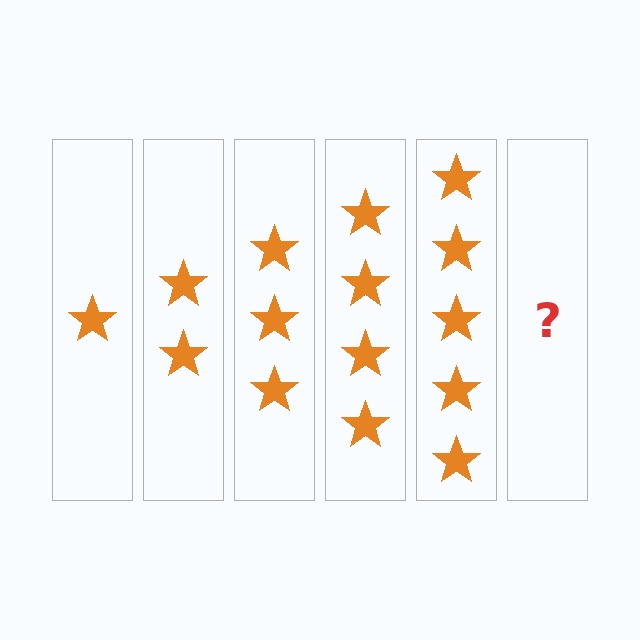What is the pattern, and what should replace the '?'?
The pattern is that each step adds one more star. The '?' should be 6 stars.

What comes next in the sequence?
The next element should be 6 stars.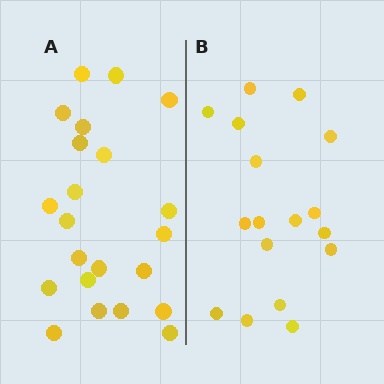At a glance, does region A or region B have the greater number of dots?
Region A (the left region) has more dots.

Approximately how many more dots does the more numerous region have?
Region A has about 5 more dots than region B.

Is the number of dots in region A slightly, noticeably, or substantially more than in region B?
Region A has noticeably more, but not dramatically so. The ratio is roughly 1.3 to 1.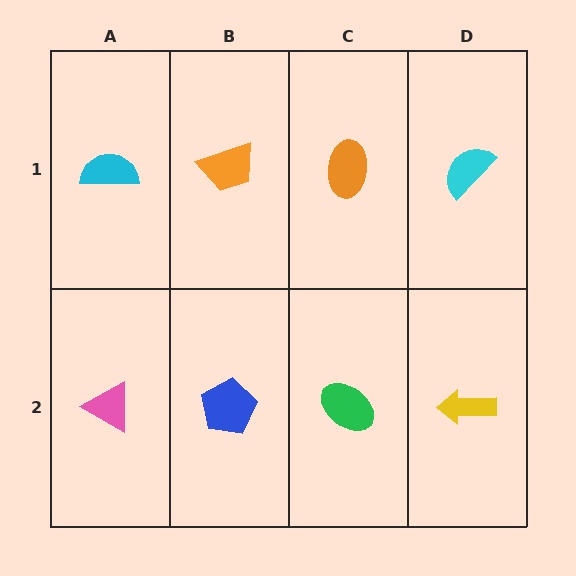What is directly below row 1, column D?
A yellow arrow.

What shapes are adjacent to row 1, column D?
A yellow arrow (row 2, column D), an orange ellipse (row 1, column C).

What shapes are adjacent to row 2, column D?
A cyan semicircle (row 1, column D), a green ellipse (row 2, column C).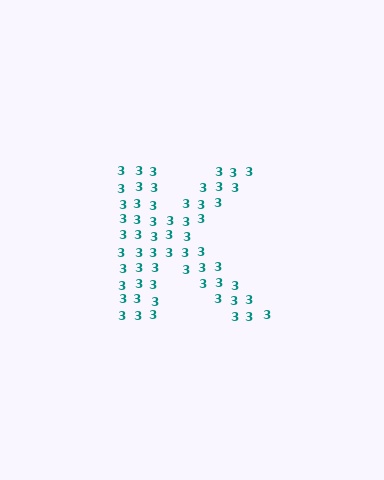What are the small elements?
The small elements are digit 3's.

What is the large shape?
The large shape is the letter K.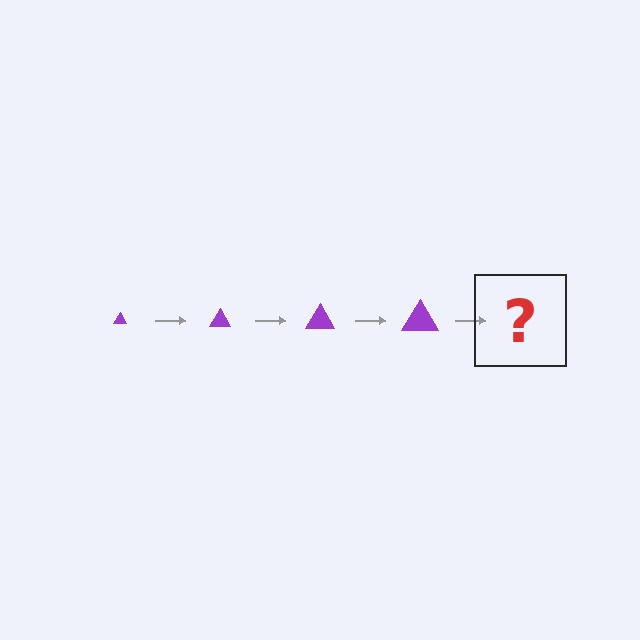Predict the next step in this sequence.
The next step is a purple triangle, larger than the previous one.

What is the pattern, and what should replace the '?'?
The pattern is that the triangle gets progressively larger each step. The '?' should be a purple triangle, larger than the previous one.